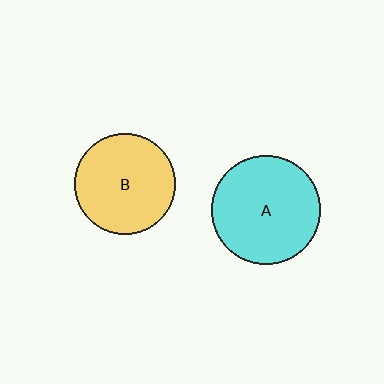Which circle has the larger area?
Circle A (cyan).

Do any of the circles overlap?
No, none of the circles overlap.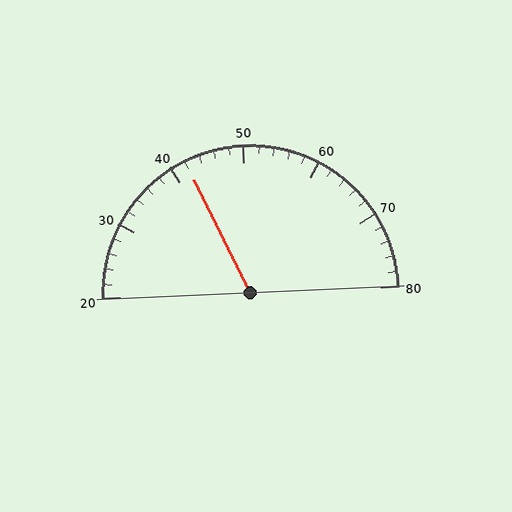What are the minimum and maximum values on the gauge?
The gauge ranges from 20 to 80.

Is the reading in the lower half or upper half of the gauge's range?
The reading is in the lower half of the range (20 to 80).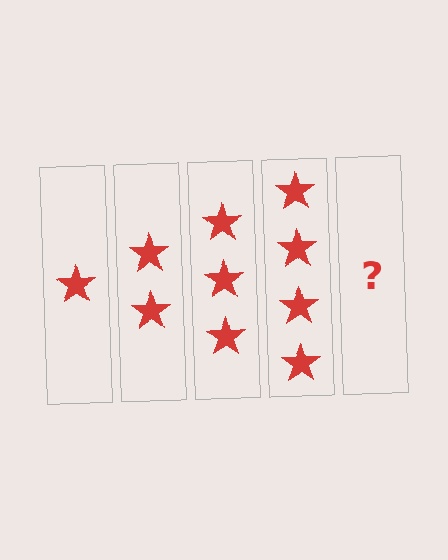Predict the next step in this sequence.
The next step is 5 stars.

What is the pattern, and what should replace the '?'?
The pattern is that each step adds one more star. The '?' should be 5 stars.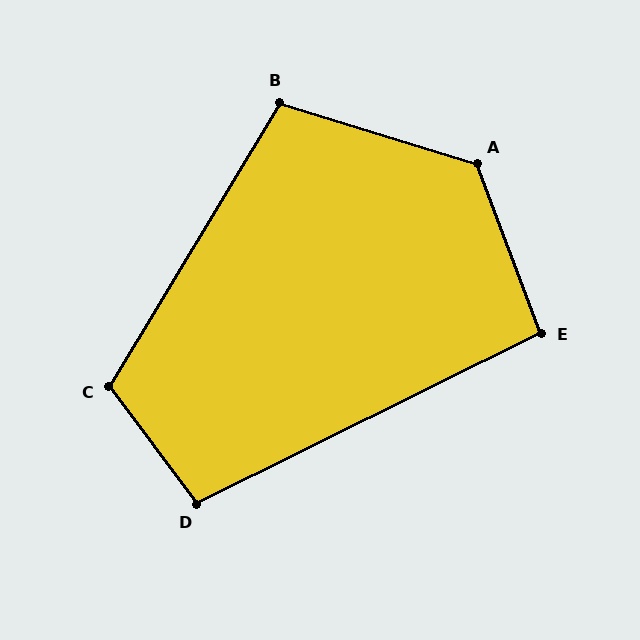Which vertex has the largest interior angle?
A, at approximately 128 degrees.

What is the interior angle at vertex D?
Approximately 101 degrees (obtuse).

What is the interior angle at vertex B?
Approximately 104 degrees (obtuse).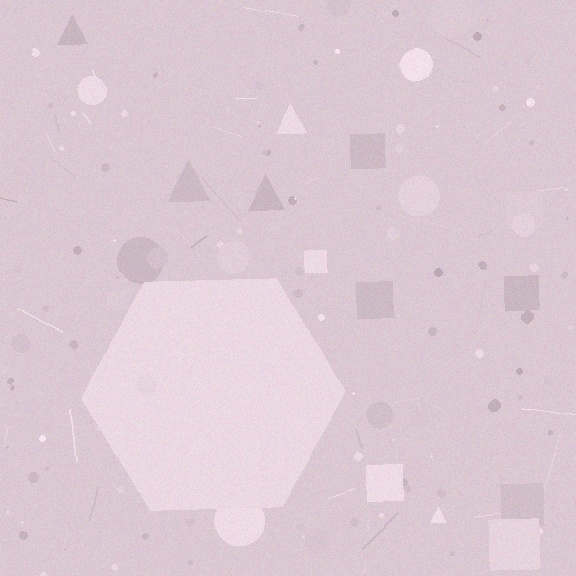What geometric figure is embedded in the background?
A hexagon is embedded in the background.